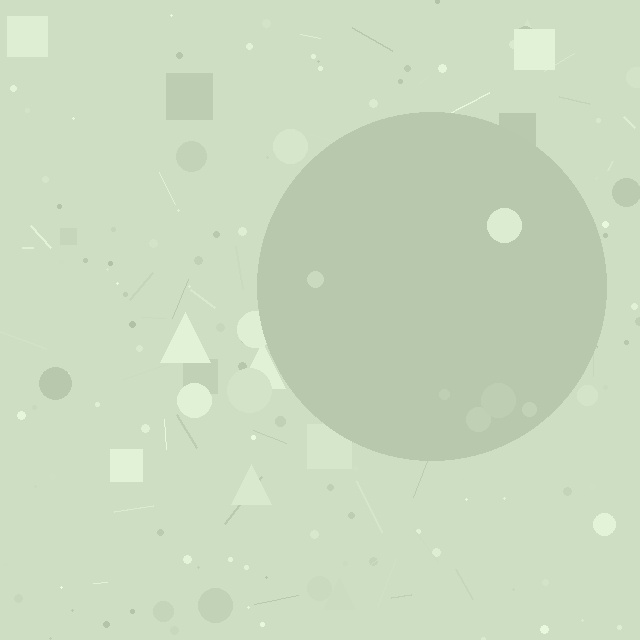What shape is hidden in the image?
A circle is hidden in the image.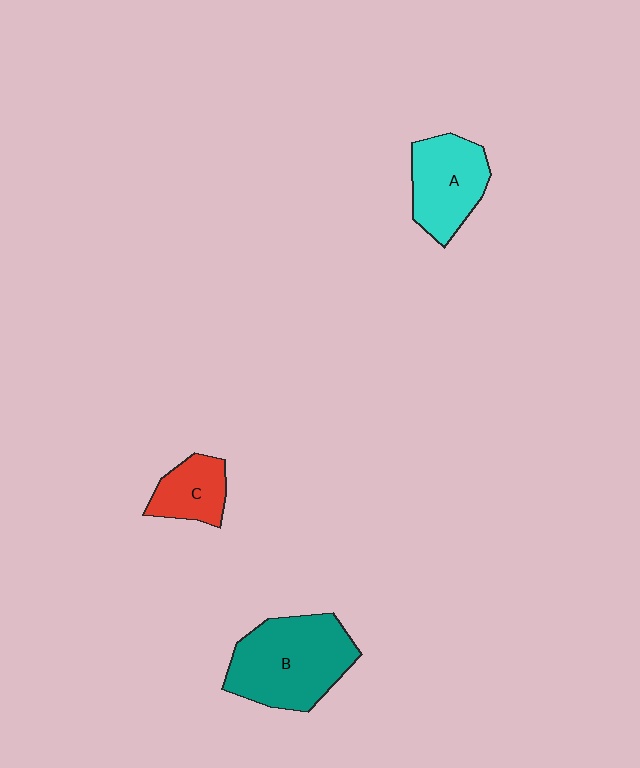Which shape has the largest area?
Shape B (teal).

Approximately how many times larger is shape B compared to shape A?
Approximately 1.5 times.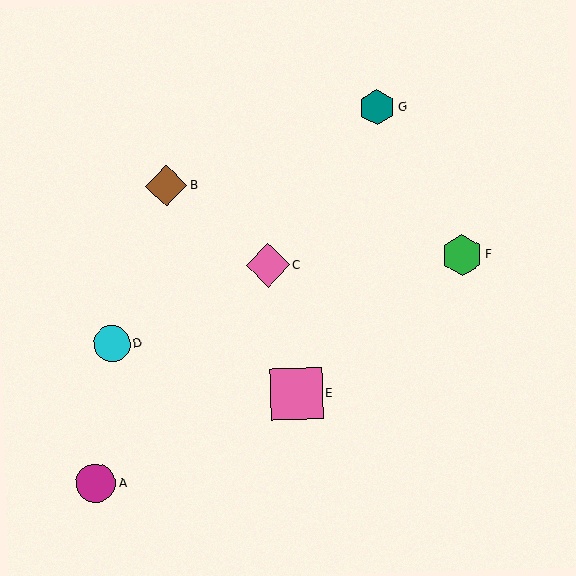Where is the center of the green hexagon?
The center of the green hexagon is at (462, 255).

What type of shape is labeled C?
Shape C is a pink diamond.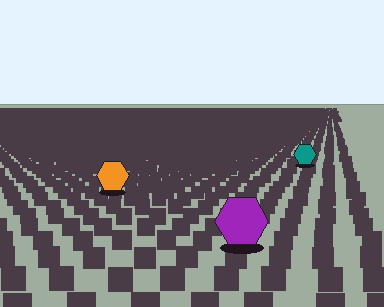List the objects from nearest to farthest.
From nearest to farthest: the purple hexagon, the orange hexagon, the teal hexagon.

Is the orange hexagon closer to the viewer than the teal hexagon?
Yes. The orange hexagon is closer — you can tell from the texture gradient: the ground texture is coarser near it.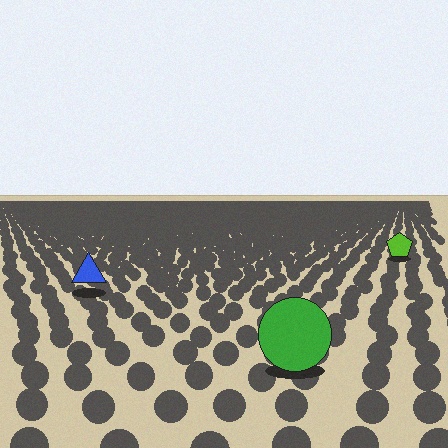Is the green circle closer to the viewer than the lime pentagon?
Yes. The green circle is closer — you can tell from the texture gradient: the ground texture is coarser near it.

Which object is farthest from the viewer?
The lime pentagon is farthest from the viewer. It appears smaller and the ground texture around it is denser.